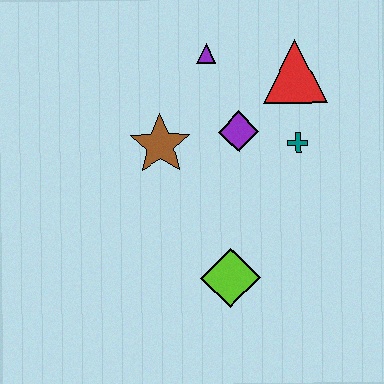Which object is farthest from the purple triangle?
The lime diamond is farthest from the purple triangle.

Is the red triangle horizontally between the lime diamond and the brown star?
No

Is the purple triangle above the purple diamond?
Yes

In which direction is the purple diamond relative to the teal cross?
The purple diamond is to the left of the teal cross.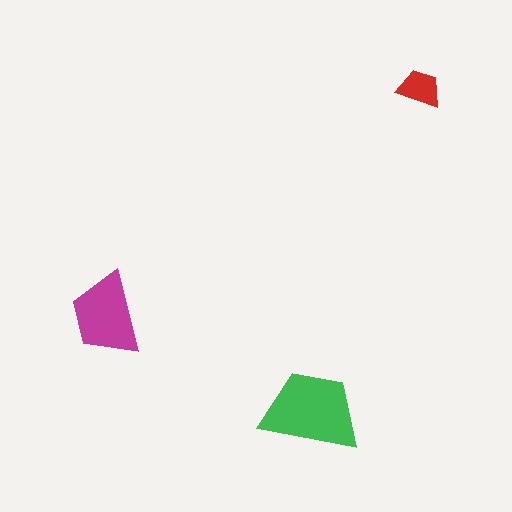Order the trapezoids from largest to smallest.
the green one, the magenta one, the red one.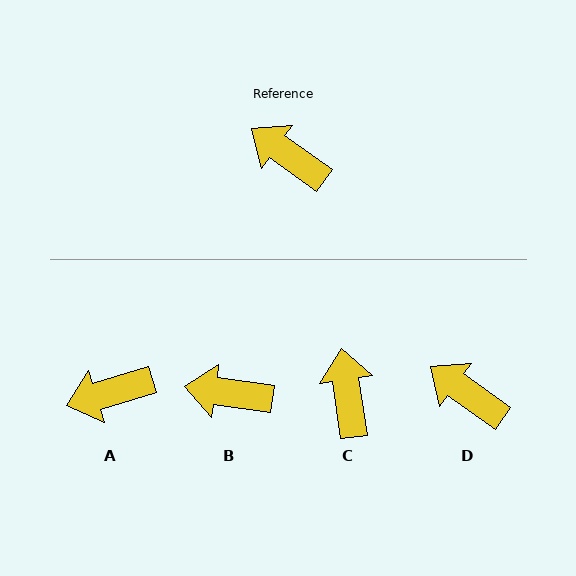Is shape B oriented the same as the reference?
No, it is off by about 28 degrees.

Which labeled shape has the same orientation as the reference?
D.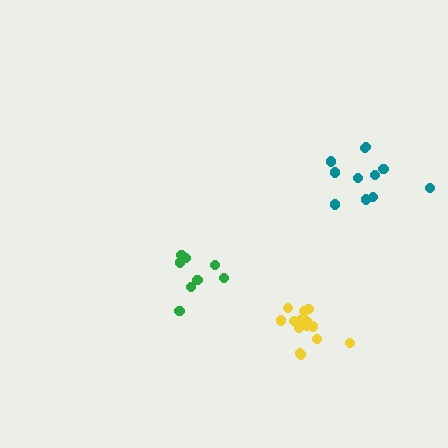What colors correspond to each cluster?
The clusters are colored: teal, green, yellow.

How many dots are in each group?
Group 1: 11 dots, Group 2: 8 dots, Group 3: 14 dots (33 total).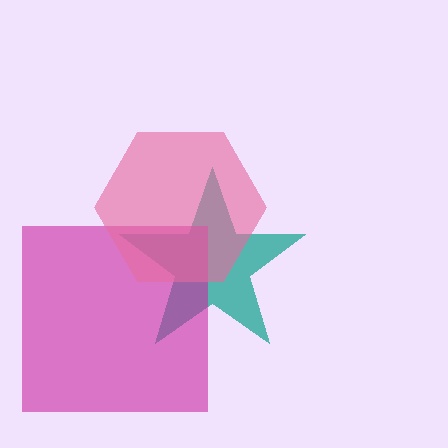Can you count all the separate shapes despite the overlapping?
Yes, there are 3 separate shapes.